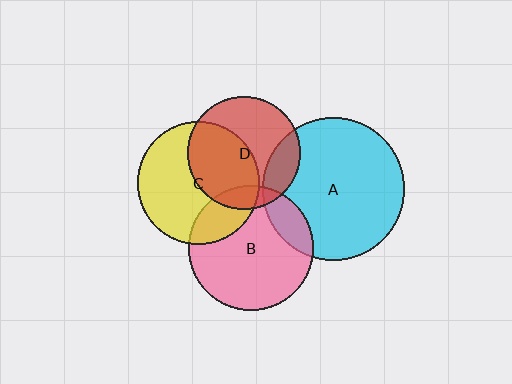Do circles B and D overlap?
Yes.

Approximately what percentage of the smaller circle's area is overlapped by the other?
Approximately 10%.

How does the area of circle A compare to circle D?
Approximately 1.6 times.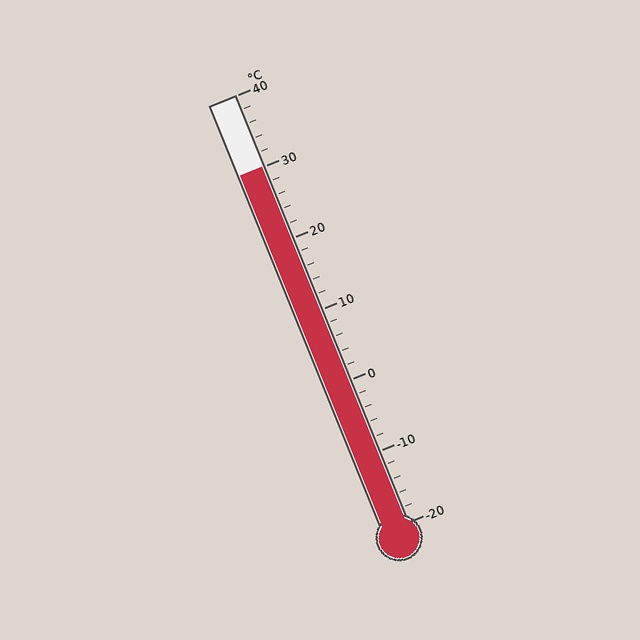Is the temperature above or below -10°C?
The temperature is above -10°C.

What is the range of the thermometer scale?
The thermometer scale ranges from -20°C to 40°C.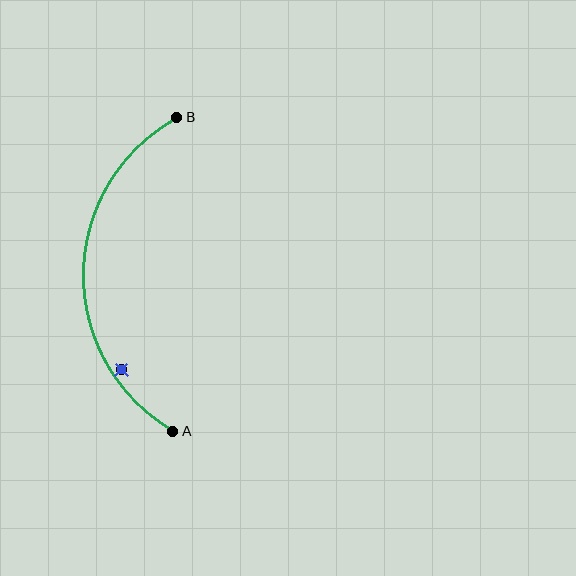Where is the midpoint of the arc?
The arc midpoint is the point on the curve farthest from the straight line joining A and B. It sits to the left of that line.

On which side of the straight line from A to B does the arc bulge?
The arc bulges to the left of the straight line connecting A and B.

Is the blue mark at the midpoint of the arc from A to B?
No — the blue mark does not lie on the arc at all. It sits slightly inside the curve.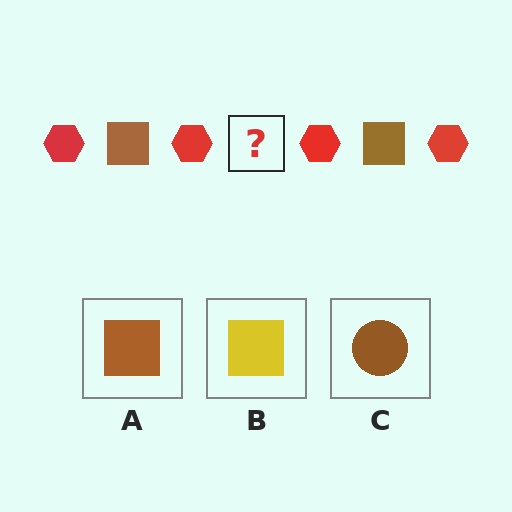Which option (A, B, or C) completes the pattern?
A.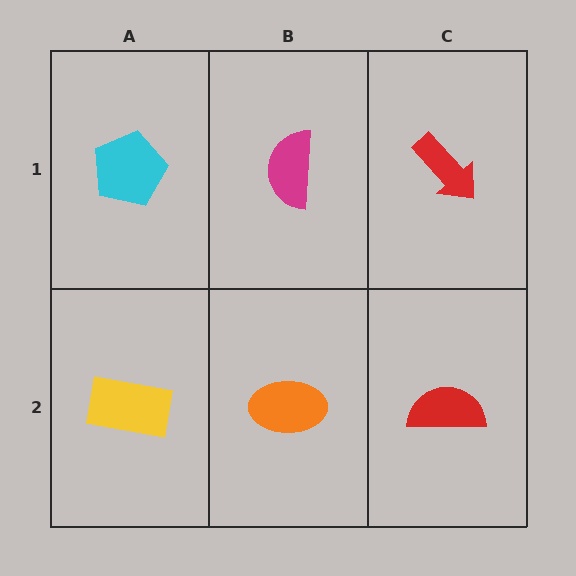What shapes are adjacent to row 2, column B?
A magenta semicircle (row 1, column B), a yellow rectangle (row 2, column A), a red semicircle (row 2, column C).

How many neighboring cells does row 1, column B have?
3.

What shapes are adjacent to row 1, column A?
A yellow rectangle (row 2, column A), a magenta semicircle (row 1, column B).